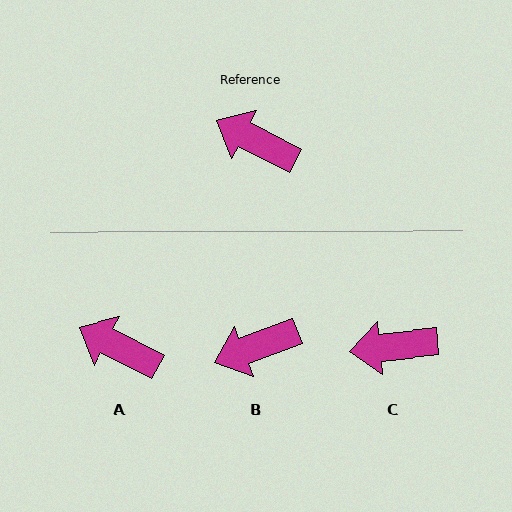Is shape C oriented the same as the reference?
No, it is off by about 33 degrees.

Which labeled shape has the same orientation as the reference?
A.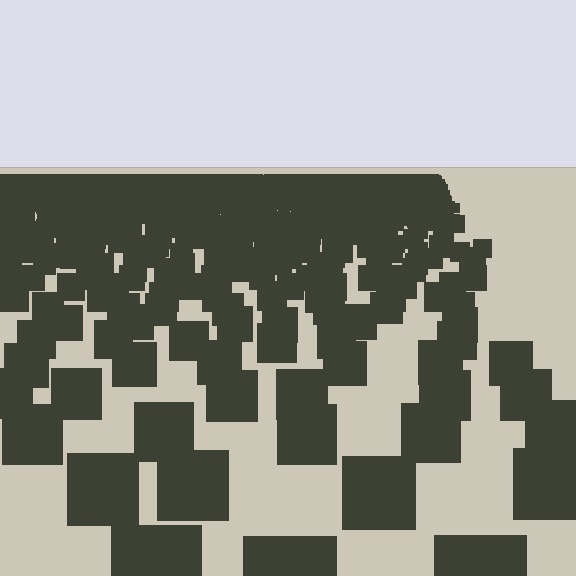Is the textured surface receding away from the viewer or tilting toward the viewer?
The surface is receding away from the viewer. Texture elements get smaller and denser toward the top.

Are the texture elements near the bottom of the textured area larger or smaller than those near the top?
Larger. Near the bottom, elements are closer to the viewer and appear at a bigger on-screen size.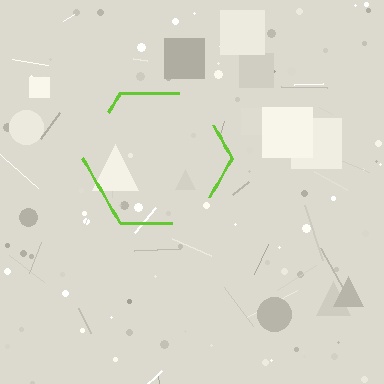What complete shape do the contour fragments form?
The contour fragments form a hexagon.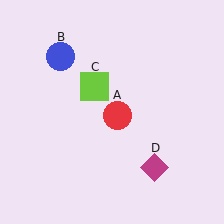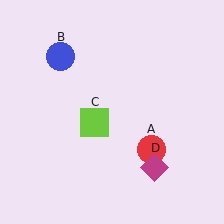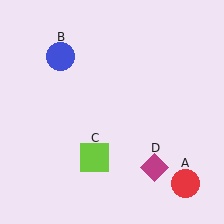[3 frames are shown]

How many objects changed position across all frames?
2 objects changed position: red circle (object A), lime square (object C).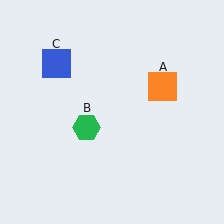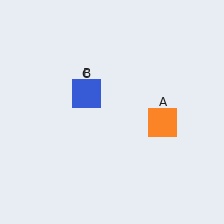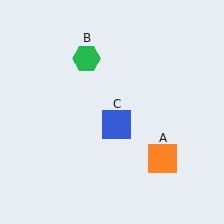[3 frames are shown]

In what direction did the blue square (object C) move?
The blue square (object C) moved down and to the right.